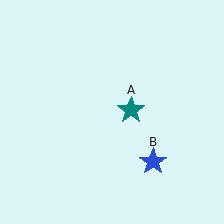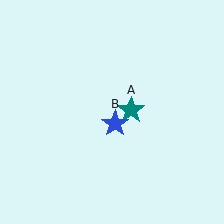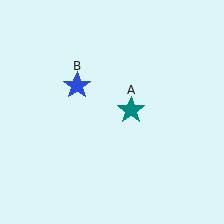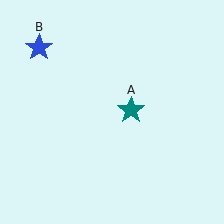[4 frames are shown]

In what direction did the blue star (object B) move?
The blue star (object B) moved up and to the left.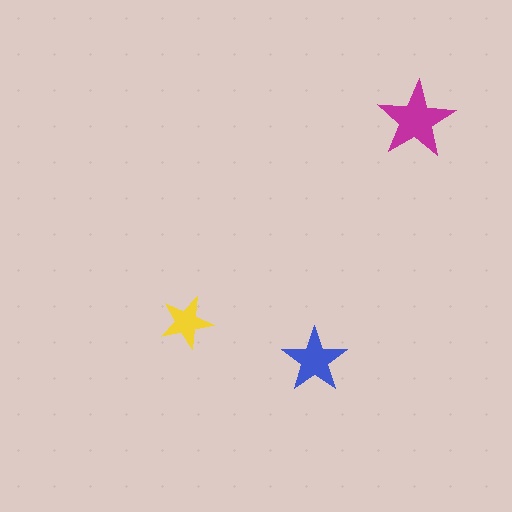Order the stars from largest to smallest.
the magenta one, the blue one, the yellow one.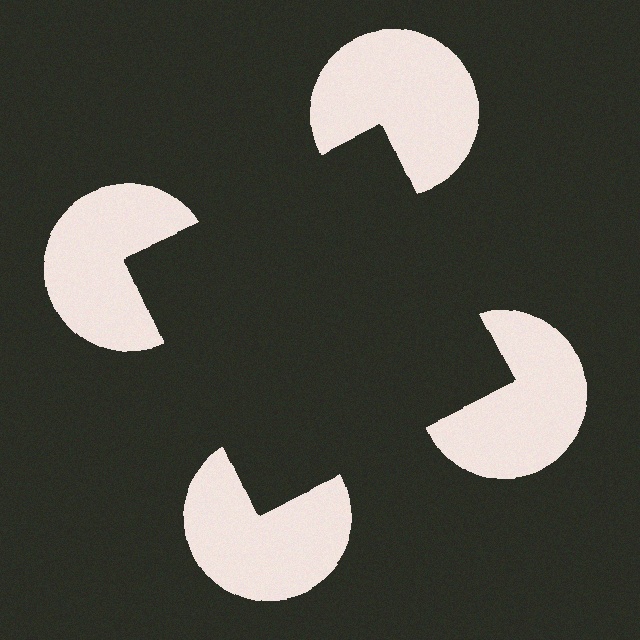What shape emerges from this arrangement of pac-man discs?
An illusory square — its edges are inferred from the aligned wedge cuts in the pac-man discs, not physically drawn.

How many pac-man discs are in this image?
There are 4 — one at each vertex of the illusory square.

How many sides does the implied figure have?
4 sides.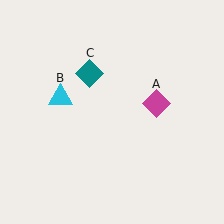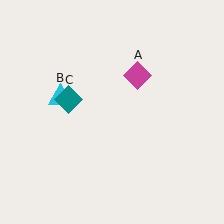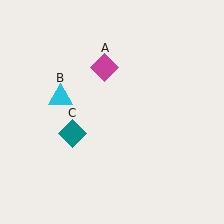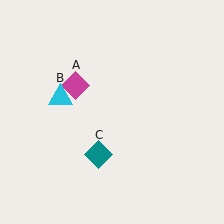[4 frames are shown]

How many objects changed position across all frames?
2 objects changed position: magenta diamond (object A), teal diamond (object C).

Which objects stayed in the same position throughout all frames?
Cyan triangle (object B) remained stationary.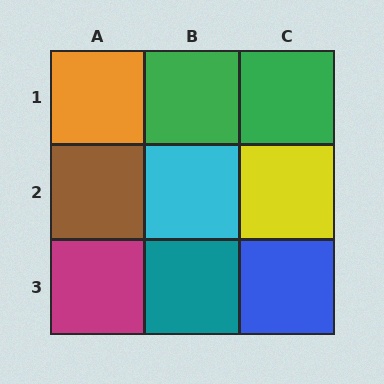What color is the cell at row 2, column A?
Brown.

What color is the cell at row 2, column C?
Yellow.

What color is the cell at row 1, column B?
Green.